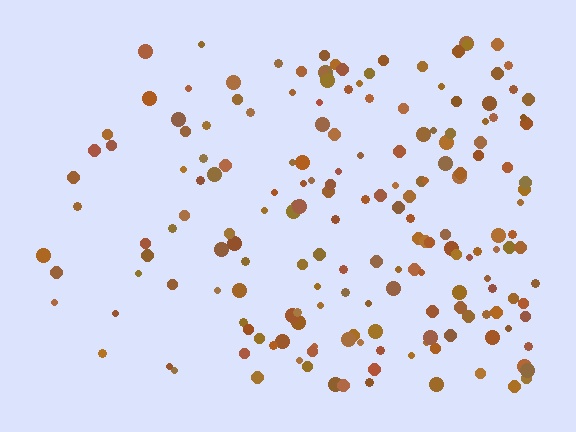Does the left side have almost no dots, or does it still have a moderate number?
Still a moderate number, just noticeably fewer than the right.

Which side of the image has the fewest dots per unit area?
The left.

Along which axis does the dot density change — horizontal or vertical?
Horizontal.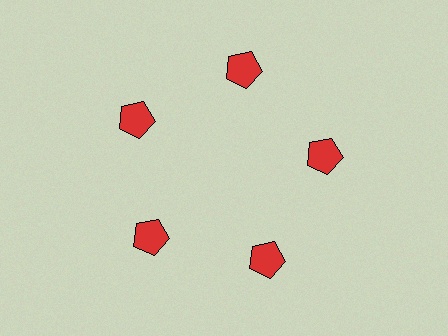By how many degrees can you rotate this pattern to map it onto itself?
The pattern maps onto itself every 72 degrees of rotation.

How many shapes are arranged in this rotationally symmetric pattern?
There are 5 shapes, arranged in 5 groups of 1.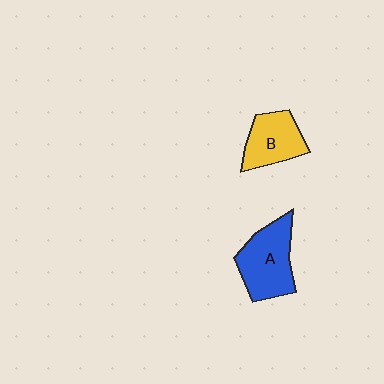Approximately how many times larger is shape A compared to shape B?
Approximately 1.3 times.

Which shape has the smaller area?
Shape B (yellow).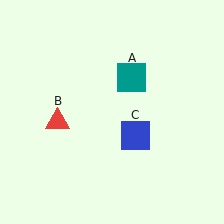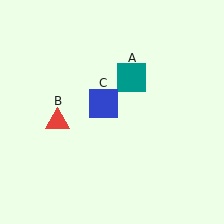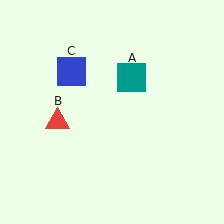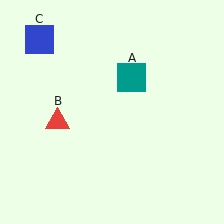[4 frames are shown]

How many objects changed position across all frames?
1 object changed position: blue square (object C).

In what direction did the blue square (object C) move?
The blue square (object C) moved up and to the left.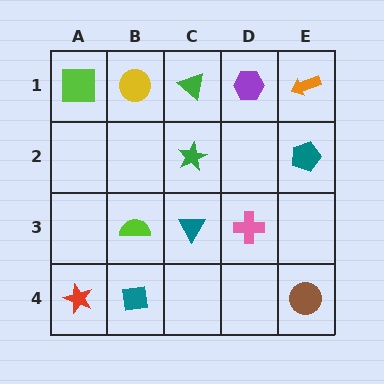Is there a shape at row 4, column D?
No, that cell is empty.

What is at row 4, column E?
A brown circle.